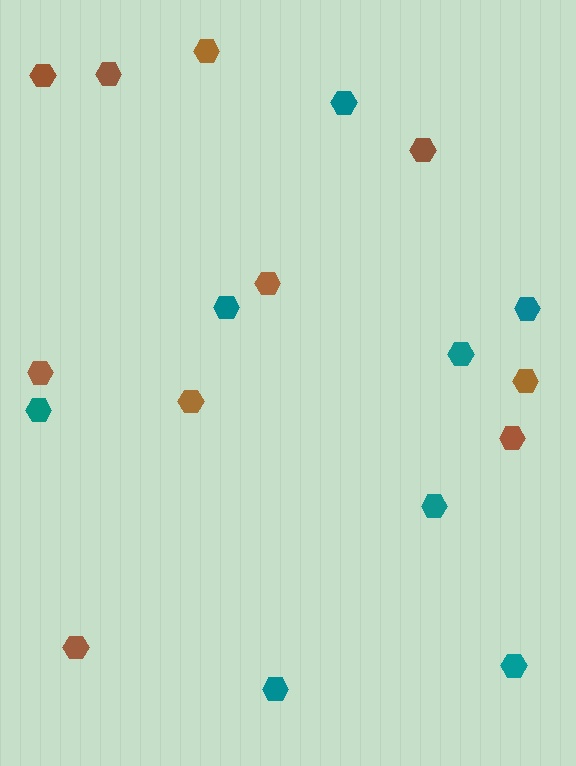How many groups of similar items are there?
There are 2 groups: one group of teal hexagons (8) and one group of brown hexagons (10).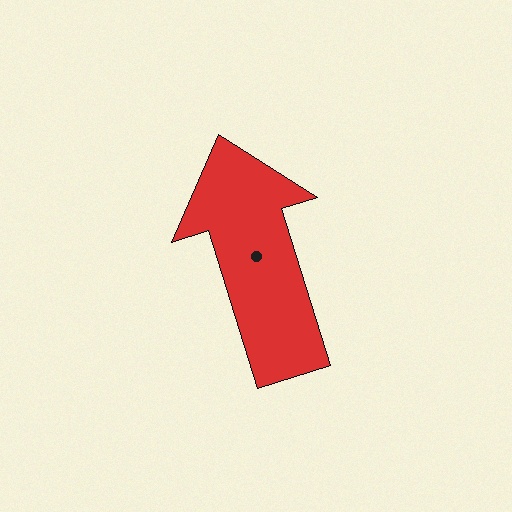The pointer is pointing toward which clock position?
Roughly 11 o'clock.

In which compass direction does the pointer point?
North.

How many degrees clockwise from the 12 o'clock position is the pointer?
Approximately 343 degrees.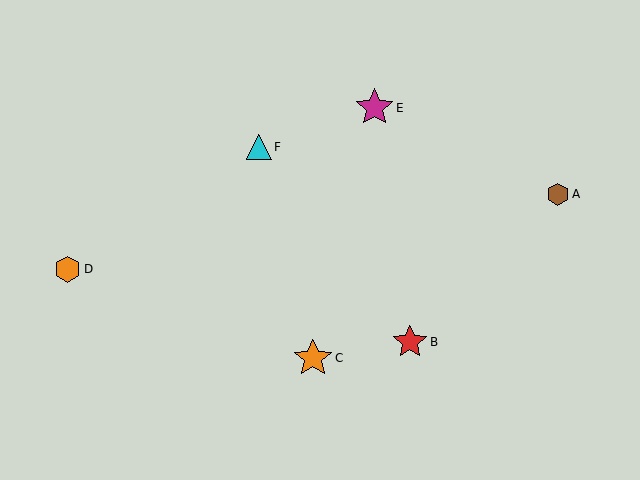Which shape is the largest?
The orange star (labeled C) is the largest.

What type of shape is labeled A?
Shape A is a brown hexagon.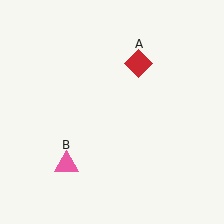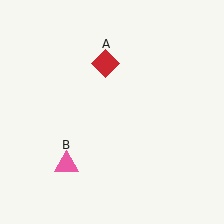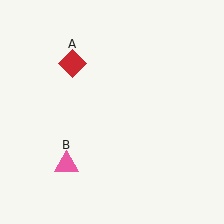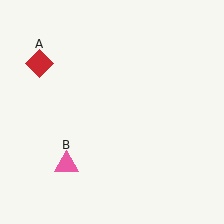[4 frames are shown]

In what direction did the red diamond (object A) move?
The red diamond (object A) moved left.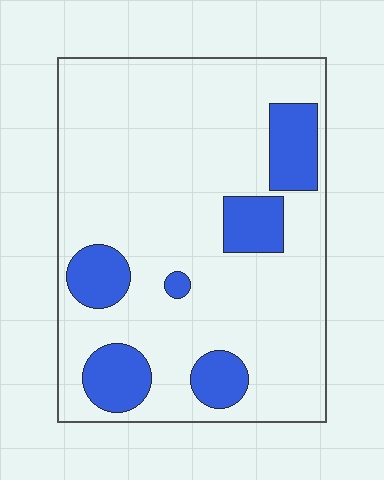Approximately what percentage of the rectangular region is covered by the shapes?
Approximately 20%.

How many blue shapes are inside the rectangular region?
6.